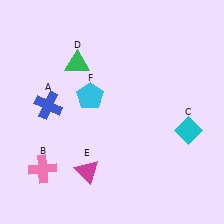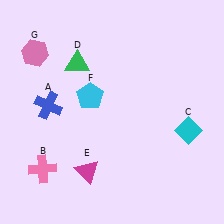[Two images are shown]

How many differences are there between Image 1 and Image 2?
There is 1 difference between the two images.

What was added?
A pink hexagon (G) was added in Image 2.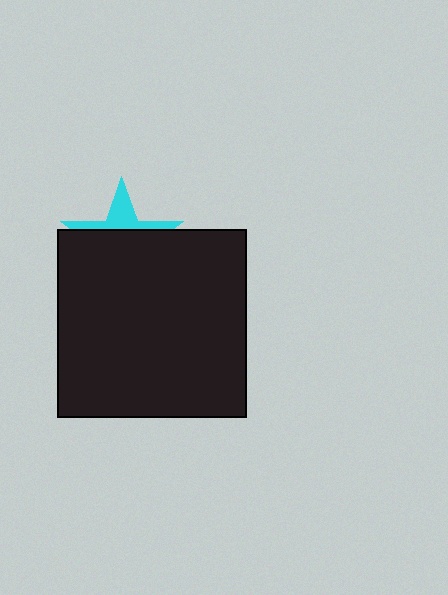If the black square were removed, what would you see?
You would see the complete cyan star.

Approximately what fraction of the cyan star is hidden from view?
Roughly 67% of the cyan star is hidden behind the black square.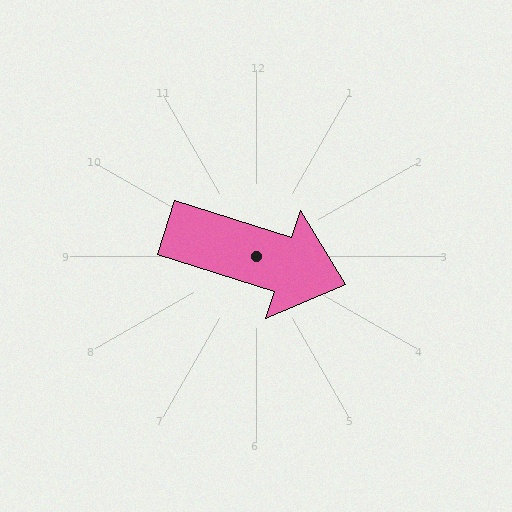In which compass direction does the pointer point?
East.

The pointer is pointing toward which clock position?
Roughly 4 o'clock.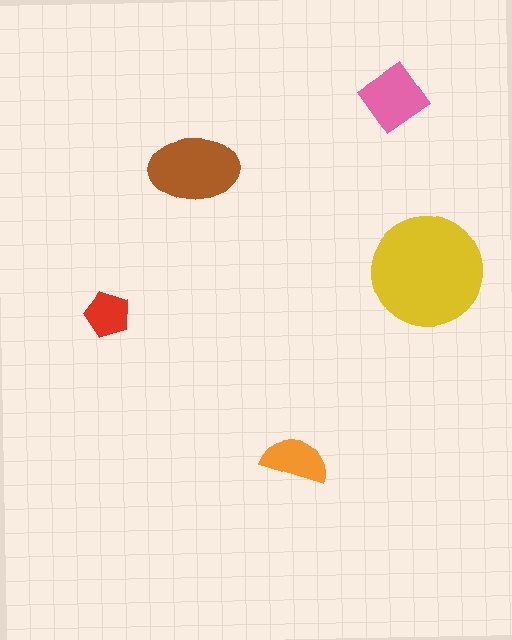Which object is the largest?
The yellow circle.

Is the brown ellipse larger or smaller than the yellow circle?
Smaller.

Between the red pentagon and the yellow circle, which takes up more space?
The yellow circle.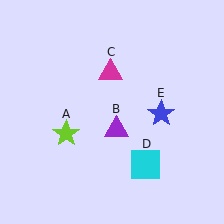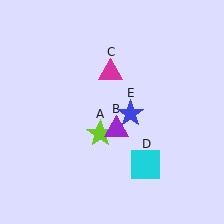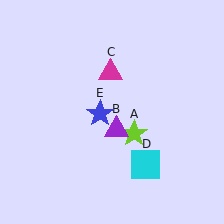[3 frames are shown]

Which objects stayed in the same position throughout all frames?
Purple triangle (object B) and magenta triangle (object C) and cyan square (object D) remained stationary.